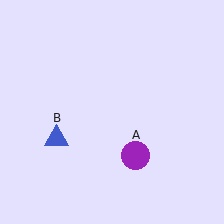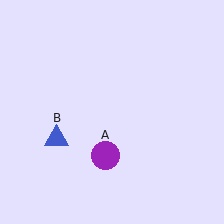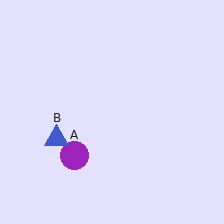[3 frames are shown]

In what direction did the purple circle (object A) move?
The purple circle (object A) moved left.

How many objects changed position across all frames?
1 object changed position: purple circle (object A).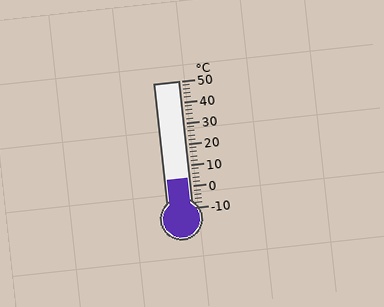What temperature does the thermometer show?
The thermometer shows approximately 4°C.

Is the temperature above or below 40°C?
The temperature is below 40°C.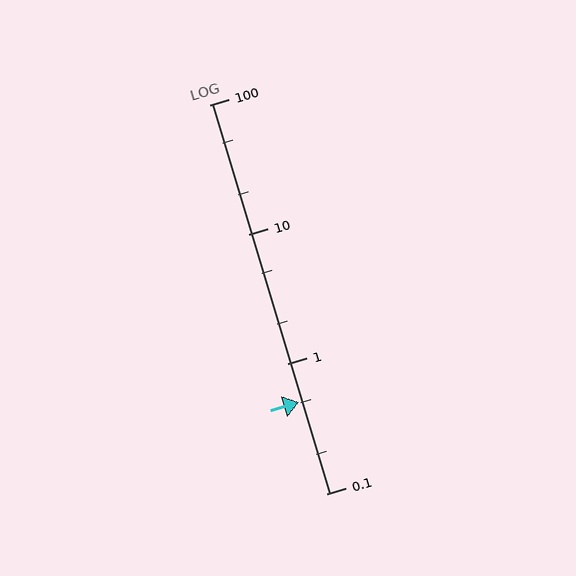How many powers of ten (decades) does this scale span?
The scale spans 3 decades, from 0.1 to 100.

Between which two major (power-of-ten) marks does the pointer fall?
The pointer is between 0.1 and 1.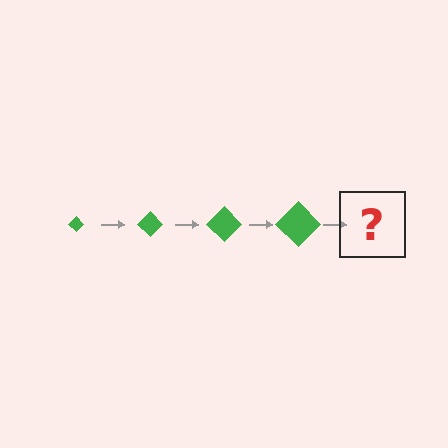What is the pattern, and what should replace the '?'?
The pattern is that the diamond gets progressively larger each step. The '?' should be a green diamond, larger than the previous one.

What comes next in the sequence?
The next element should be a green diamond, larger than the previous one.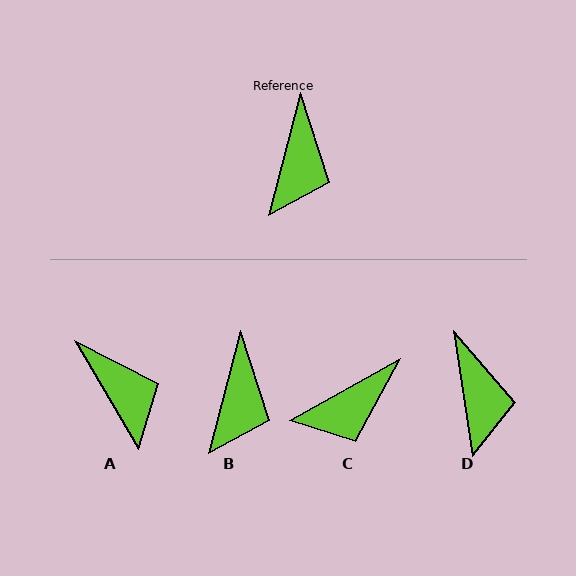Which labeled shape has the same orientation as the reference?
B.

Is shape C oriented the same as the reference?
No, it is off by about 46 degrees.